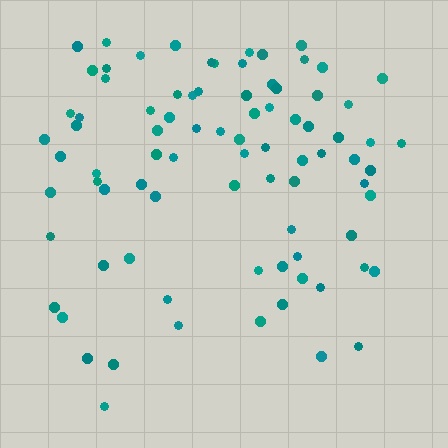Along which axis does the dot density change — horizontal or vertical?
Vertical.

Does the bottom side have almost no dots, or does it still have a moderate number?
Still a moderate number, just noticeably fewer than the top.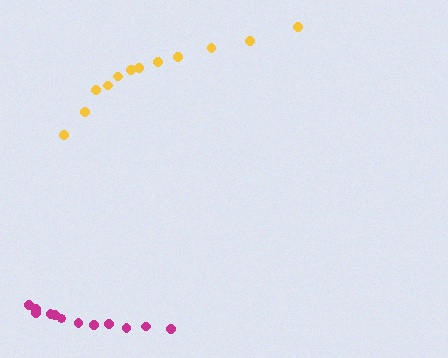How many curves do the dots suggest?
There are 2 distinct paths.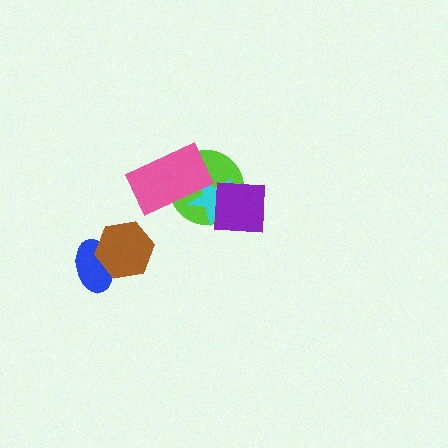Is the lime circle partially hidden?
Yes, it is partially covered by another shape.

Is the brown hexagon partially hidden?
No, no other shape covers it.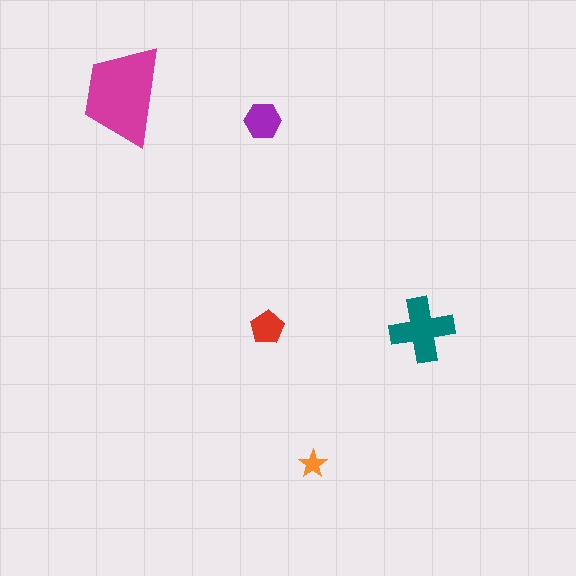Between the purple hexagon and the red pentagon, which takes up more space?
The purple hexagon.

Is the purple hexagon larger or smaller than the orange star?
Larger.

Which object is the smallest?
The orange star.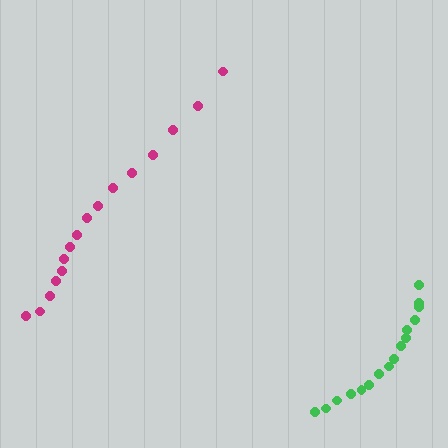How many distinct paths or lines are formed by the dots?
There are 2 distinct paths.